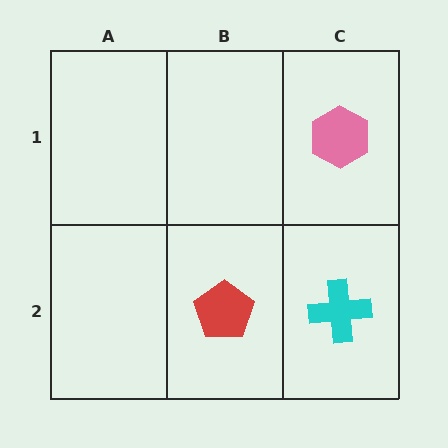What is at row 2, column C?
A cyan cross.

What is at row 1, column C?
A pink hexagon.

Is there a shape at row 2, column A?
No, that cell is empty.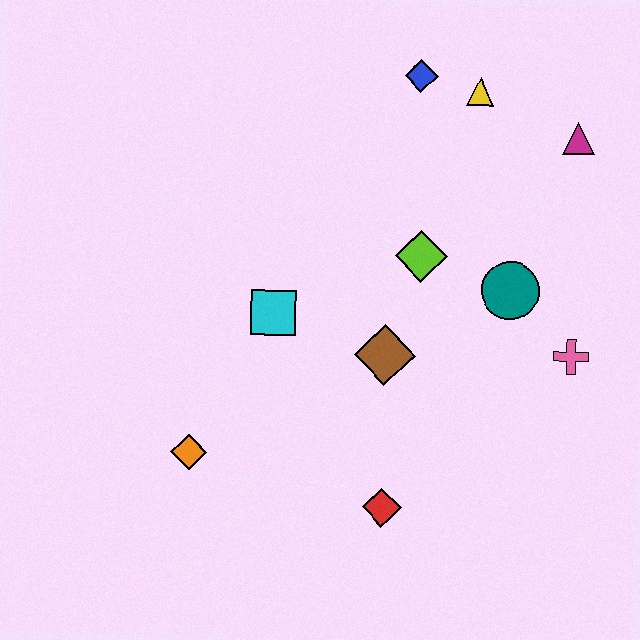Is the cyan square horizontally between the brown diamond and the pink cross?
No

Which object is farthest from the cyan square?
The magenta triangle is farthest from the cyan square.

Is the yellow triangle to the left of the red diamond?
No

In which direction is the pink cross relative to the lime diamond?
The pink cross is to the right of the lime diamond.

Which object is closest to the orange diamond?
The cyan square is closest to the orange diamond.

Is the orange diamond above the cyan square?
No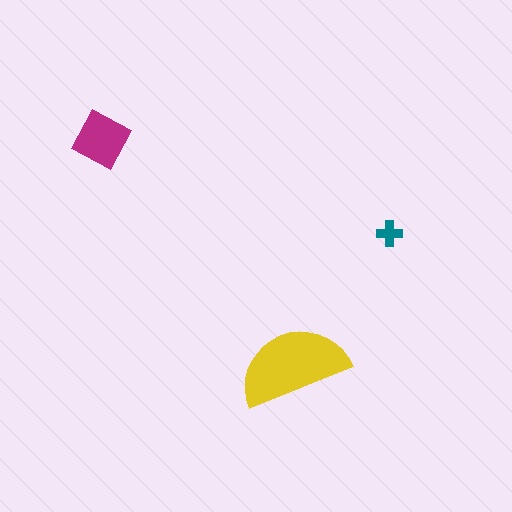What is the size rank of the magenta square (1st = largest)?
2nd.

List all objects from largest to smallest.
The yellow semicircle, the magenta square, the teal cross.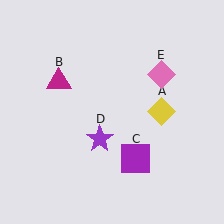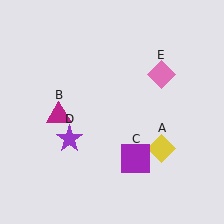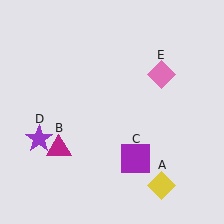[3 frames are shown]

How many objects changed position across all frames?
3 objects changed position: yellow diamond (object A), magenta triangle (object B), purple star (object D).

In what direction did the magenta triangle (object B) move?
The magenta triangle (object B) moved down.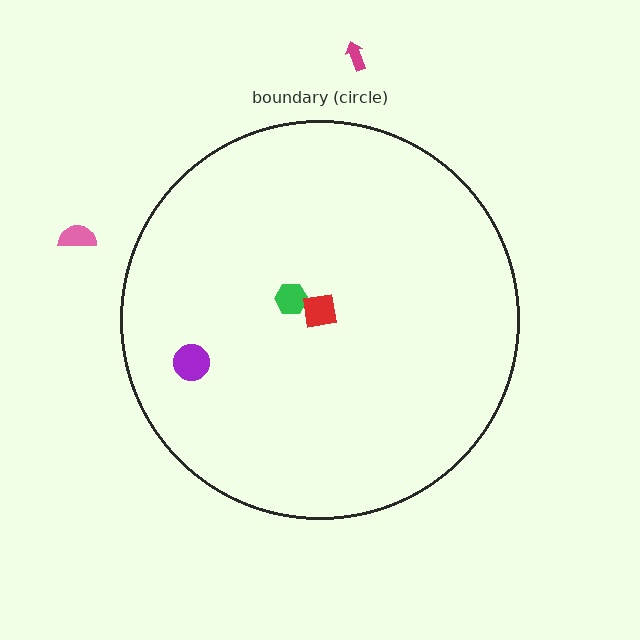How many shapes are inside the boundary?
3 inside, 2 outside.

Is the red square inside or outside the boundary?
Inside.